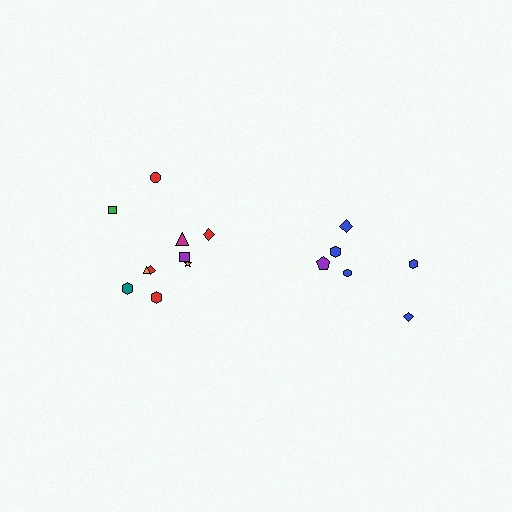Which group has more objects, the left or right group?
The left group.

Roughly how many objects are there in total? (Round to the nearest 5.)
Roughly 15 objects in total.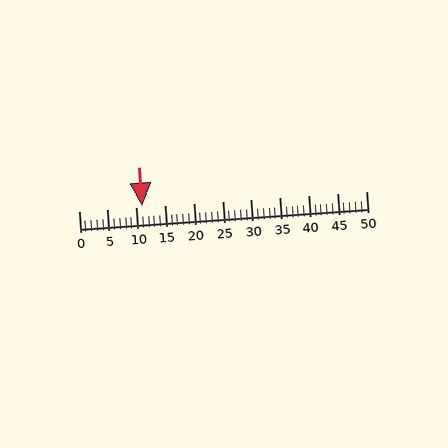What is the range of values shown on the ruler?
The ruler shows values from 0 to 50.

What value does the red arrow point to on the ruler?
The red arrow points to approximately 11.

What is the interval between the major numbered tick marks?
The major tick marks are spaced 5 units apart.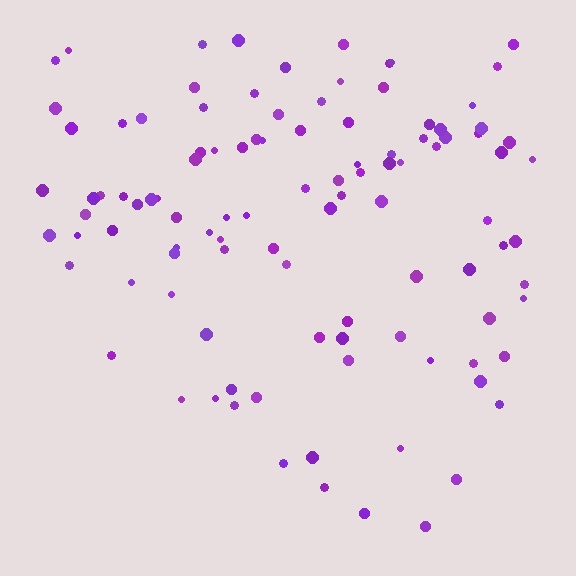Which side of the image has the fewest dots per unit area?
The bottom.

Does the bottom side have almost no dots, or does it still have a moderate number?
Still a moderate number, just noticeably fewer than the top.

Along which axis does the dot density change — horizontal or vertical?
Vertical.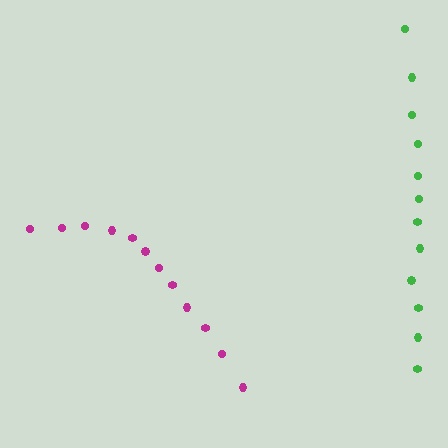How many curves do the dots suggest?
There are 2 distinct paths.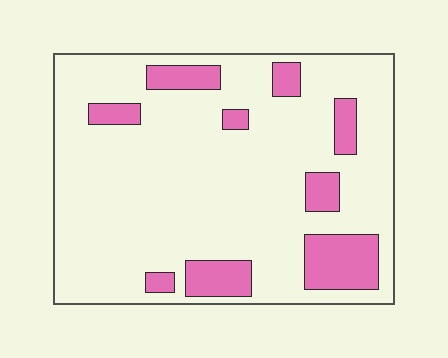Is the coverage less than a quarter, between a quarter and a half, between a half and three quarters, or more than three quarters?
Less than a quarter.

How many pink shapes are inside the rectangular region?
9.